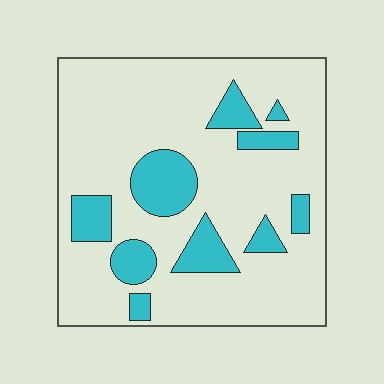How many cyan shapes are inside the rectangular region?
10.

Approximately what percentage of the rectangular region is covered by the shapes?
Approximately 20%.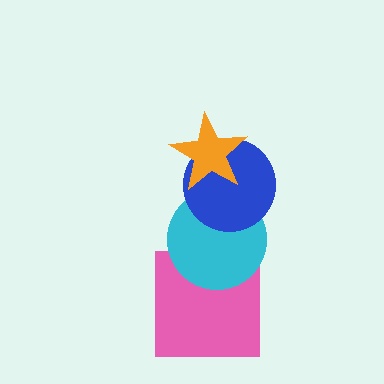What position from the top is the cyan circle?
The cyan circle is 3rd from the top.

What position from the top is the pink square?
The pink square is 4th from the top.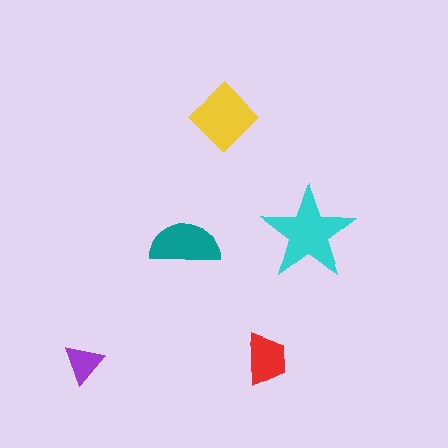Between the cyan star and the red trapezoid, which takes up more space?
The cyan star.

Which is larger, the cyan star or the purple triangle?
The cyan star.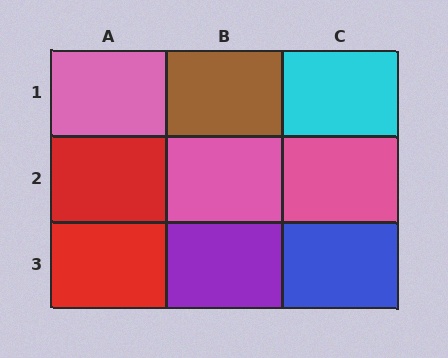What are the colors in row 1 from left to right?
Pink, brown, cyan.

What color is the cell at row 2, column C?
Pink.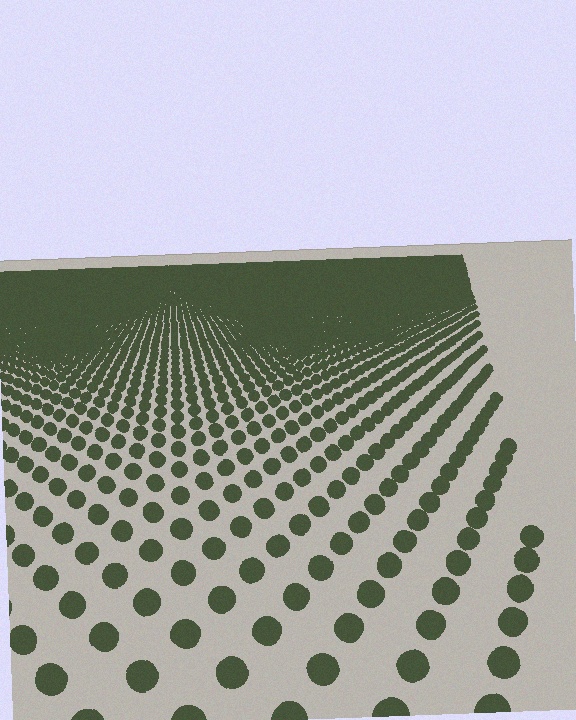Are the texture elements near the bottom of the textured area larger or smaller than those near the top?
Larger. Near the bottom, elements are closer to the viewer and appear at a bigger on-screen size.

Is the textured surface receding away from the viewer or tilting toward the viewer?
The surface is receding away from the viewer. Texture elements get smaller and denser toward the top.